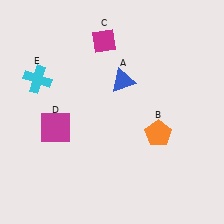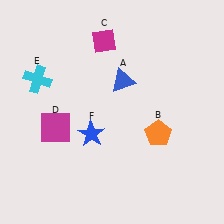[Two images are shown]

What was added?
A blue star (F) was added in Image 2.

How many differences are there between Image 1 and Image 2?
There is 1 difference between the two images.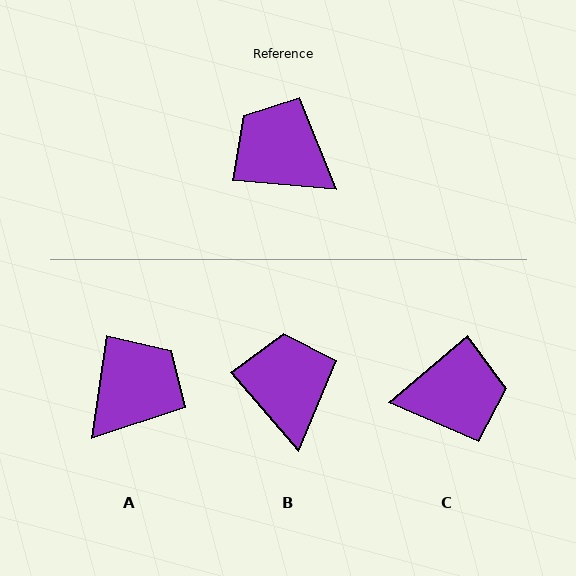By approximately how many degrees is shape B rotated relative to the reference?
Approximately 44 degrees clockwise.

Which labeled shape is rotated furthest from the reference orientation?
C, about 135 degrees away.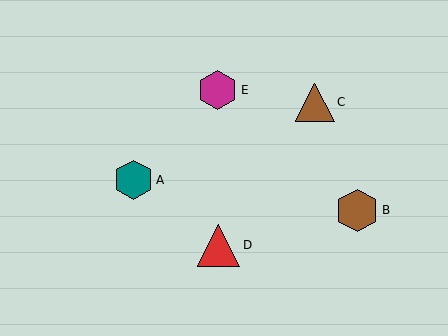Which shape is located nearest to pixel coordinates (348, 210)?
The brown hexagon (labeled B) at (357, 210) is nearest to that location.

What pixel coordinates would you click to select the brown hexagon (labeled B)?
Click at (357, 210) to select the brown hexagon B.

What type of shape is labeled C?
Shape C is a brown triangle.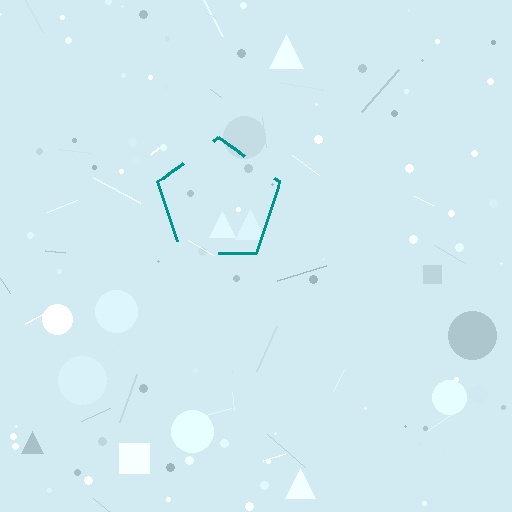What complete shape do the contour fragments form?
The contour fragments form a pentagon.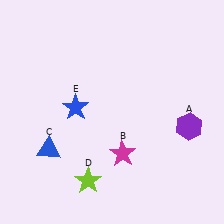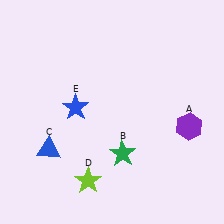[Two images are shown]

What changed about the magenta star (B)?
In Image 1, B is magenta. In Image 2, it changed to green.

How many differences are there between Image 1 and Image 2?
There is 1 difference between the two images.